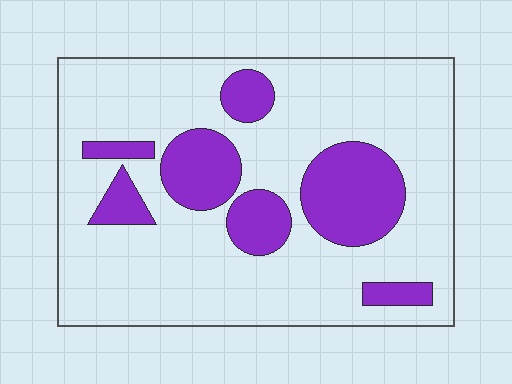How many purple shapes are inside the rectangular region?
7.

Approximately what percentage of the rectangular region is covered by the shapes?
Approximately 25%.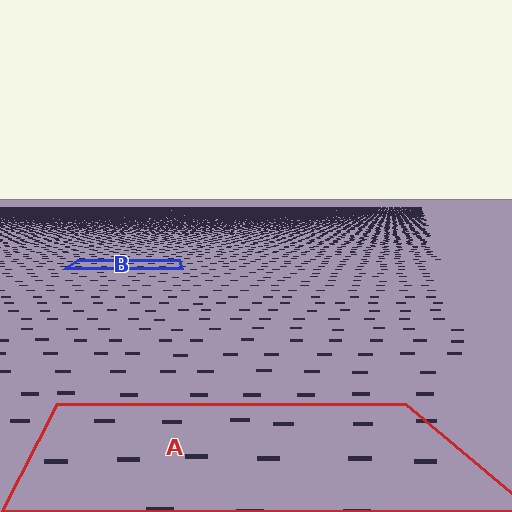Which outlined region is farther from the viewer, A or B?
Region B is farther from the viewer — the texture elements inside it appear smaller and more densely packed.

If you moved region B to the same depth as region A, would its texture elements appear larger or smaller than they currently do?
They would appear larger. At a closer depth, the same texture elements are projected at a bigger on-screen size.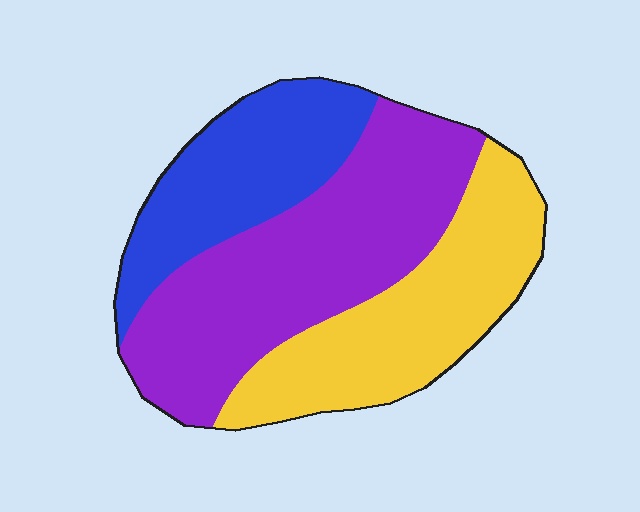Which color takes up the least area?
Blue, at roughly 25%.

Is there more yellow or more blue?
Yellow.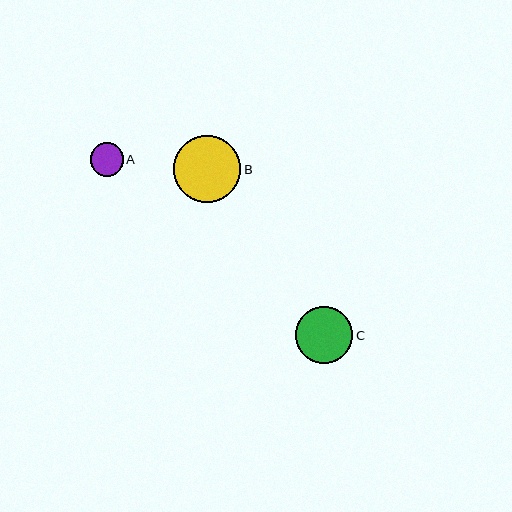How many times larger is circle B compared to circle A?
Circle B is approximately 2.0 times the size of circle A.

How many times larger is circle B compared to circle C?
Circle B is approximately 1.2 times the size of circle C.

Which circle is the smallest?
Circle A is the smallest with a size of approximately 33 pixels.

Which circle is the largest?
Circle B is the largest with a size of approximately 67 pixels.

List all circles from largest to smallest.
From largest to smallest: B, C, A.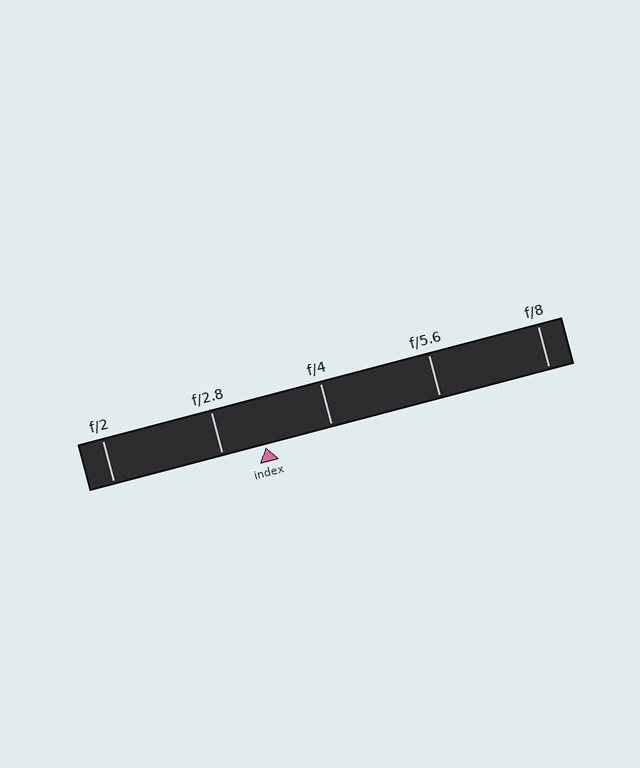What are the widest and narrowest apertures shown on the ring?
The widest aperture shown is f/2 and the narrowest is f/8.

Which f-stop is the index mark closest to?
The index mark is closest to f/2.8.